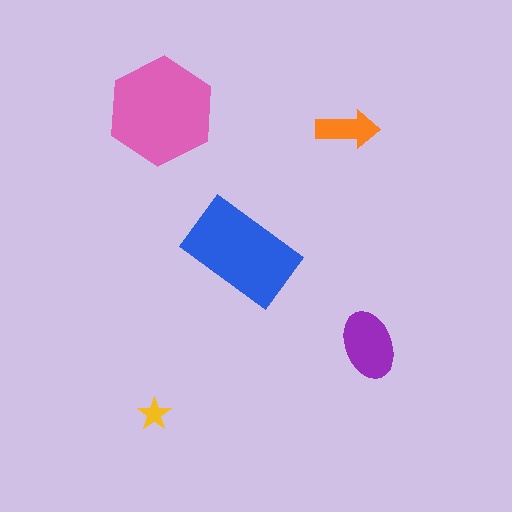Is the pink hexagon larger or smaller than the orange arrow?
Larger.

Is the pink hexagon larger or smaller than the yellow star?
Larger.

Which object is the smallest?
The yellow star.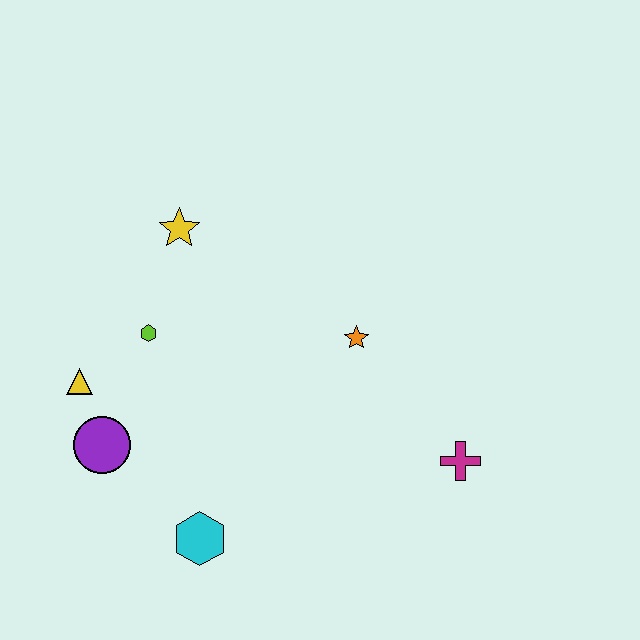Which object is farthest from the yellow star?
The magenta cross is farthest from the yellow star.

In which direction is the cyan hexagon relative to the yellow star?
The cyan hexagon is below the yellow star.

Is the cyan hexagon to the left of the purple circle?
No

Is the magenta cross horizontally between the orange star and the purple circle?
No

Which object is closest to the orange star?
The magenta cross is closest to the orange star.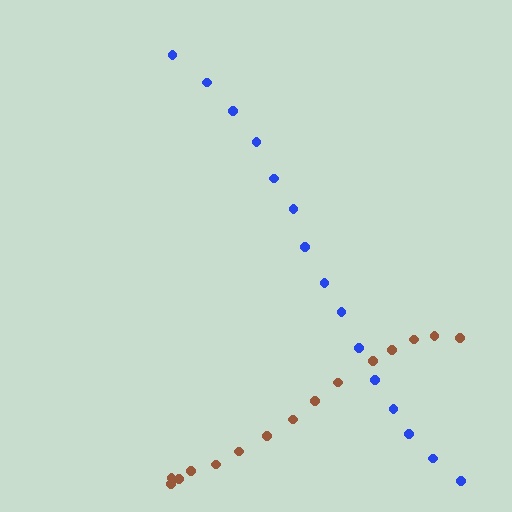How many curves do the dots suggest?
There are 2 distinct paths.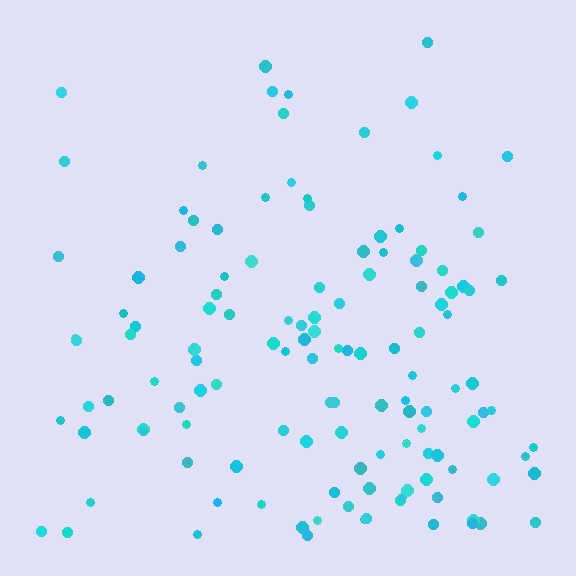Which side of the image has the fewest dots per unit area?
The top.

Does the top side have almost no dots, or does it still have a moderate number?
Still a moderate number, just noticeably fewer than the bottom.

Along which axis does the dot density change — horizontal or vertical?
Vertical.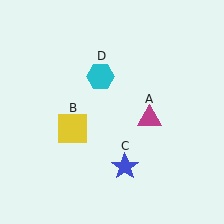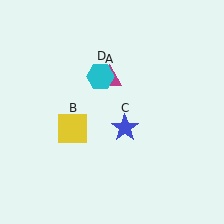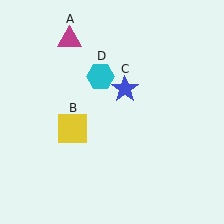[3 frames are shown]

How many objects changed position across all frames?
2 objects changed position: magenta triangle (object A), blue star (object C).